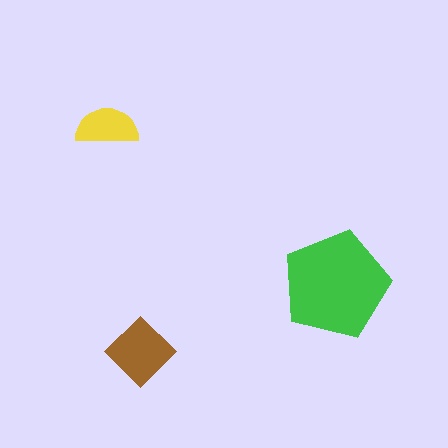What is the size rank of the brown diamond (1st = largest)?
2nd.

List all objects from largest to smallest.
The green pentagon, the brown diamond, the yellow semicircle.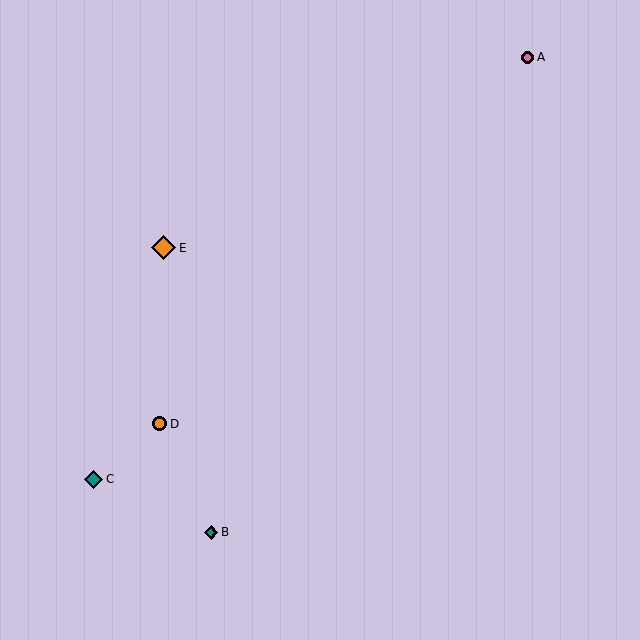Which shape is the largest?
The orange diamond (labeled E) is the largest.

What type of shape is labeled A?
Shape A is a pink circle.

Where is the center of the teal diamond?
The center of the teal diamond is at (211, 532).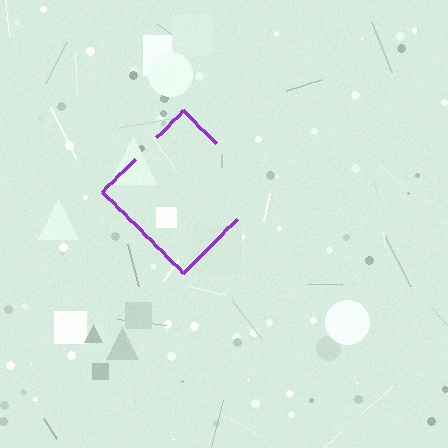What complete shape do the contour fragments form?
The contour fragments form a diamond.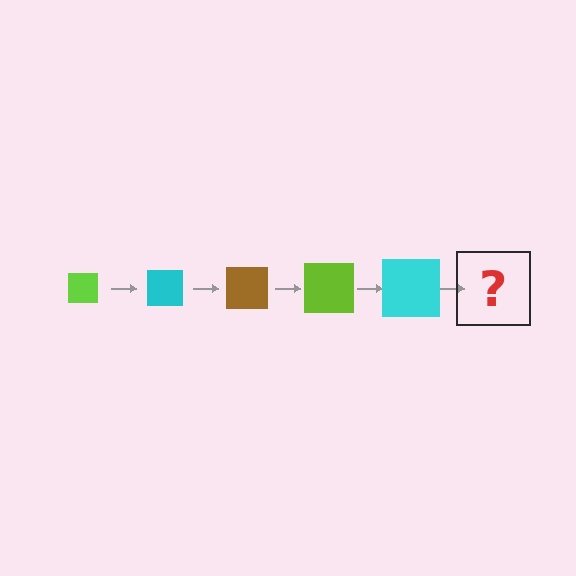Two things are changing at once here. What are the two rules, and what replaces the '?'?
The two rules are that the square grows larger each step and the color cycles through lime, cyan, and brown. The '?' should be a brown square, larger than the previous one.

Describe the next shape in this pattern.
It should be a brown square, larger than the previous one.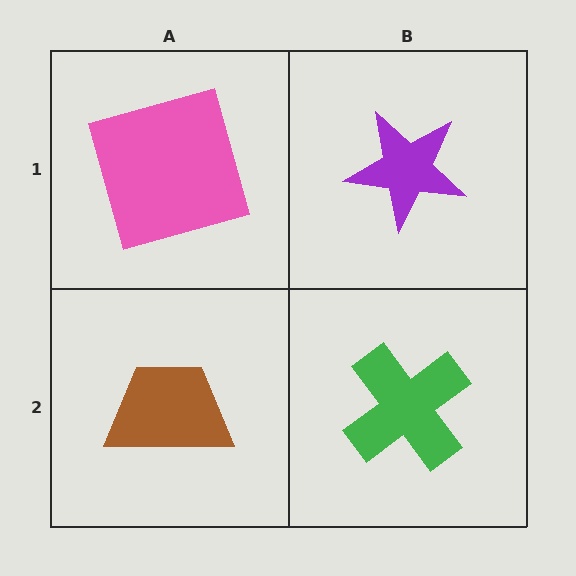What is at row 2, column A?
A brown trapezoid.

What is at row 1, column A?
A pink square.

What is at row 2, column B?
A green cross.